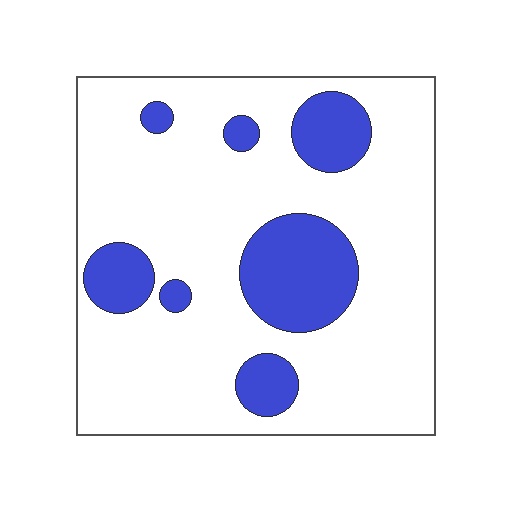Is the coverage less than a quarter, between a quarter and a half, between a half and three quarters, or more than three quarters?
Less than a quarter.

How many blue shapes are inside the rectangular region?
7.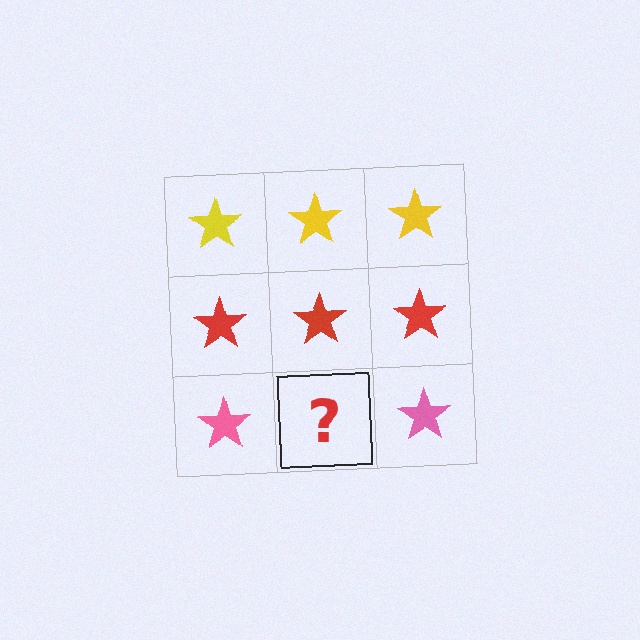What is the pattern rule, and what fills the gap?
The rule is that each row has a consistent color. The gap should be filled with a pink star.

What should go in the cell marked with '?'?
The missing cell should contain a pink star.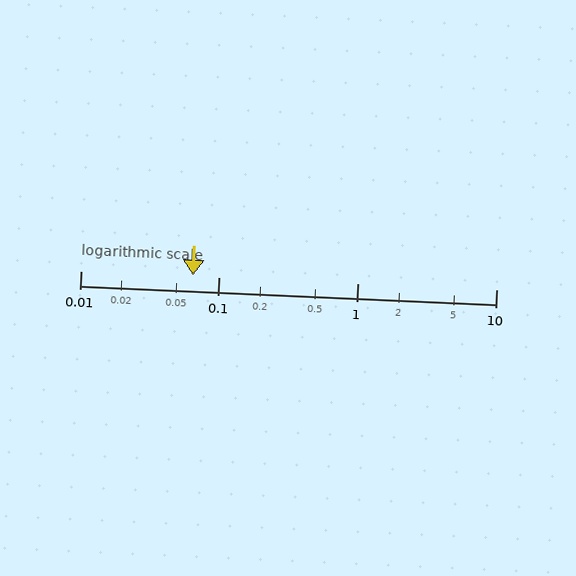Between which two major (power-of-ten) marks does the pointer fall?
The pointer is between 0.01 and 0.1.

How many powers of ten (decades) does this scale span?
The scale spans 3 decades, from 0.01 to 10.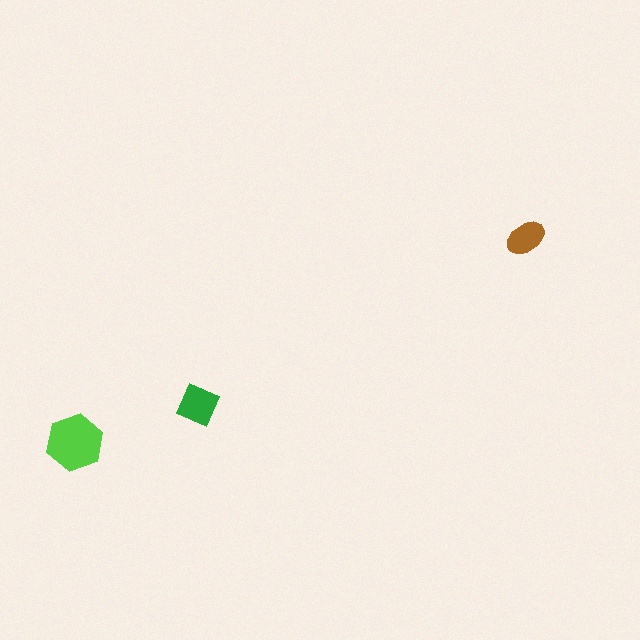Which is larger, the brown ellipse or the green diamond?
The green diamond.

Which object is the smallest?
The brown ellipse.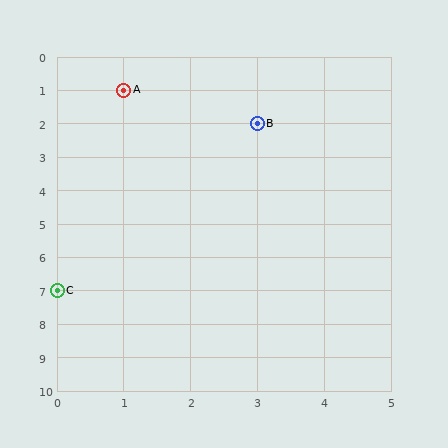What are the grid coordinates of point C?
Point C is at grid coordinates (0, 7).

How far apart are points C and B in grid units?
Points C and B are 3 columns and 5 rows apart (about 5.8 grid units diagonally).